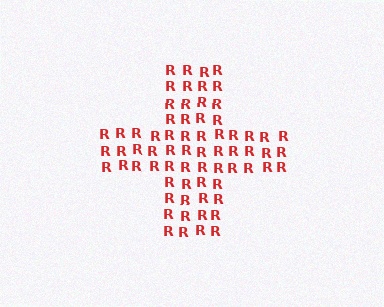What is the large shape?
The large shape is a cross.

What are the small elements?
The small elements are letter R's.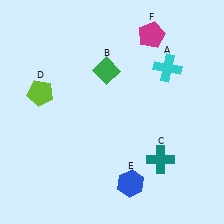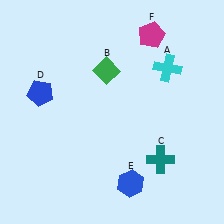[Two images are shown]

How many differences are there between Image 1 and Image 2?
There is 1 difference between the two images.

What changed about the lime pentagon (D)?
In Image 1, D is lime. In Image 2, it changed to blue.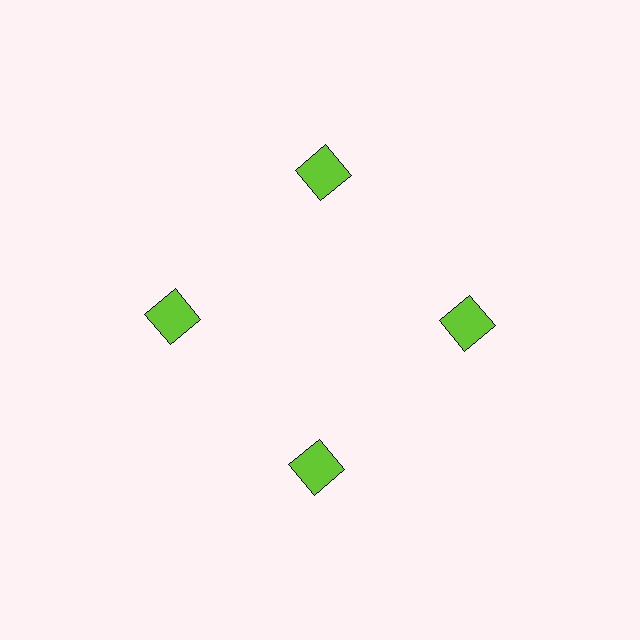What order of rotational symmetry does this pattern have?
This pattern has 4-fold rotational symmetry.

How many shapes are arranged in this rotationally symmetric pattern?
There are 4 shapes, arranged in 4 groups of 1.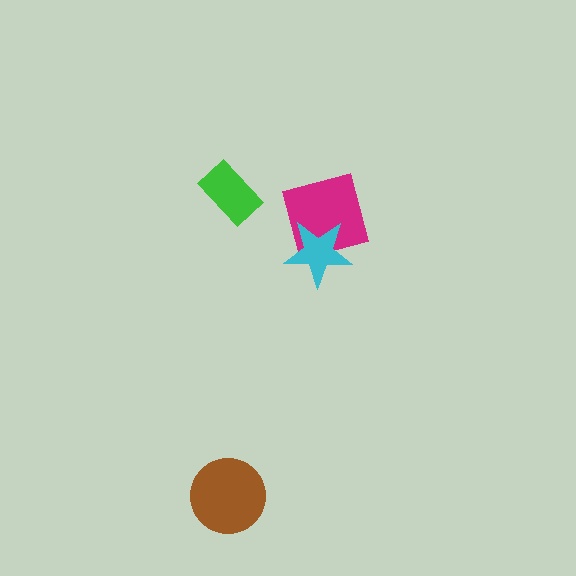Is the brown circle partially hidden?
No, no other shape covers it.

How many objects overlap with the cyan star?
1 object overlaps with the cyan star.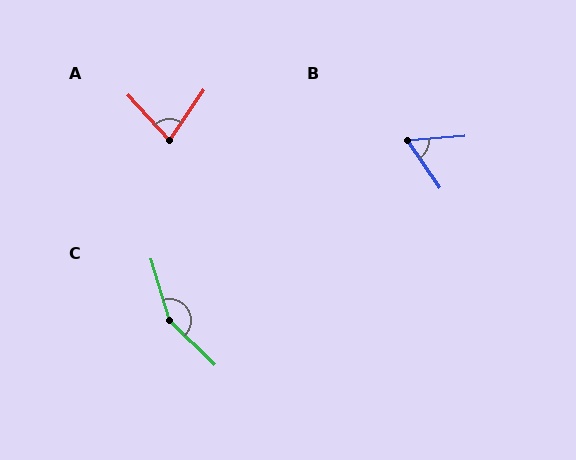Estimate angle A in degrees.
Approximately 77 degrees.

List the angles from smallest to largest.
B (59°), A (77°), C (151°).